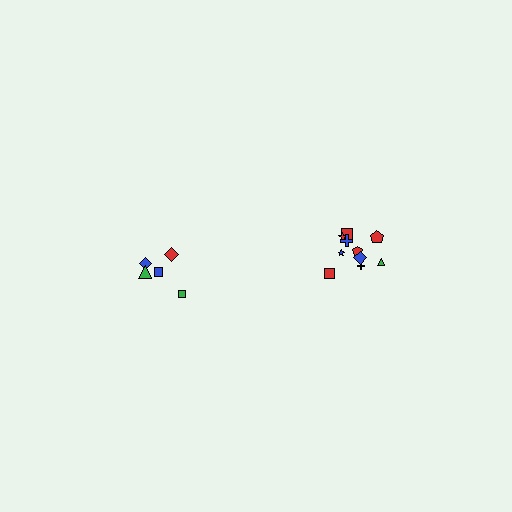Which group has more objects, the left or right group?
The right group.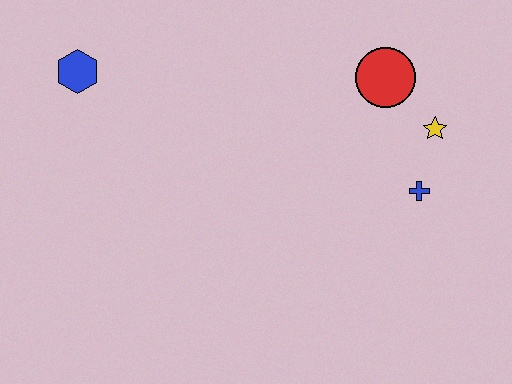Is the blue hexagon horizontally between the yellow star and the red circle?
No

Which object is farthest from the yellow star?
The blue hexagon is farthest from the yellow star.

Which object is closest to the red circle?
The yellow star is closest to the red circle.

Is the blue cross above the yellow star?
No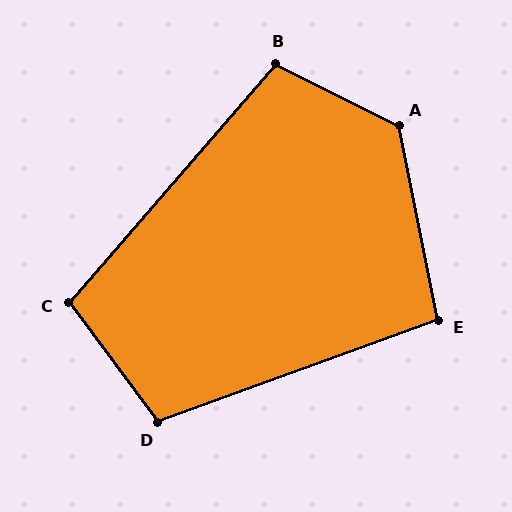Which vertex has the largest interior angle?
A, at approximately 128 degrees.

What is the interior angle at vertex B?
Approximately 104 degrees (obtuse).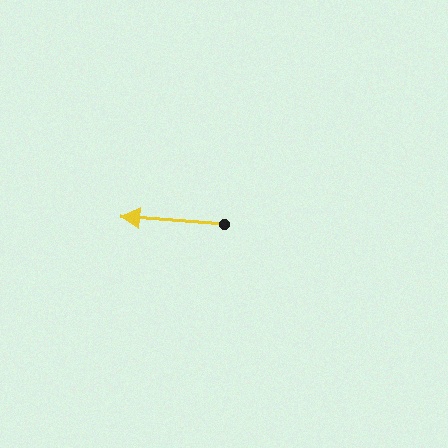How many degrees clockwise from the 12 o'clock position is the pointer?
Approximately 274 degrees.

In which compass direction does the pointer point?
West.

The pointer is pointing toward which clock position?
Roughly 9 o'clock.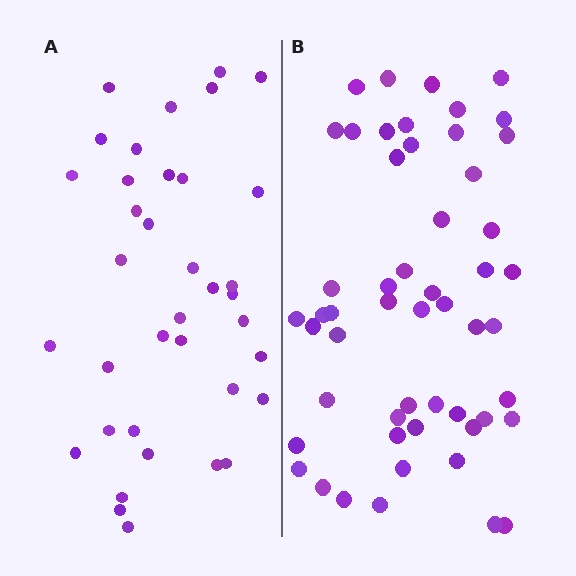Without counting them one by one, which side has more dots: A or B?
Region B (the right region) has more dots.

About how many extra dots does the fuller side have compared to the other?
Region B has approximately 15 more dots than region A.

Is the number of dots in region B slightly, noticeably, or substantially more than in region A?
Region B has noticeably more, but not dramatically so. The ratio is roughly 1.4 to 1.